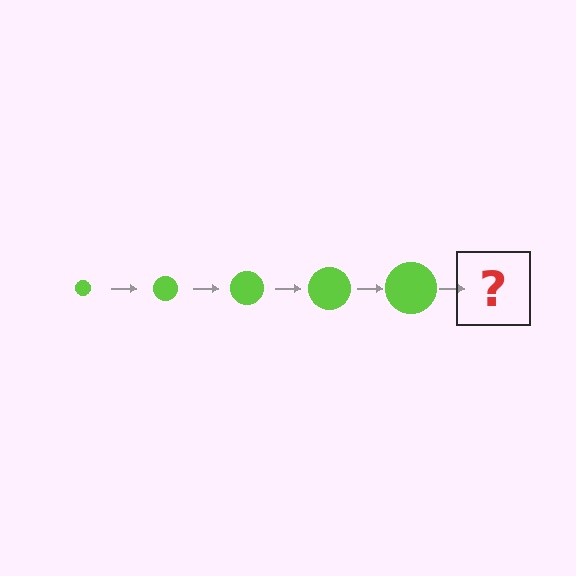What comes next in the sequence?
The next element should be a lime circle, larger than the previous one.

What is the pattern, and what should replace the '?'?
The pattern is that the circle gets progressively larger each step. The '?' should be a lime circle, larger than the previous one.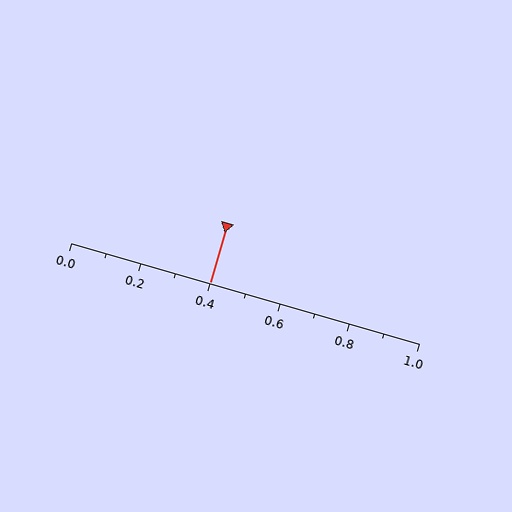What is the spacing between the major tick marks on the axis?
The major ticks are spaced 0.2 apart.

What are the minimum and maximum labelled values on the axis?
The axis runs from 0.0 to 1.0.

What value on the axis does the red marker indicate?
The marker indicates approximately 0.4.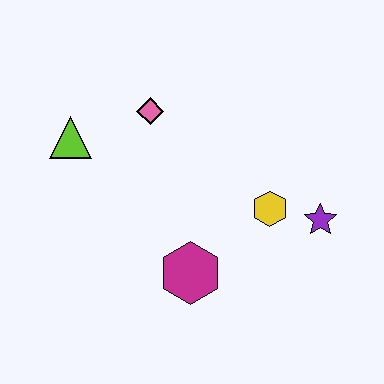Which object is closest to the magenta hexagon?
The yellow hexagon is closest to the magenta hexagon.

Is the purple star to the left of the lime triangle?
No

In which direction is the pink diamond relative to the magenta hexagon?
The pink diamond is above the magenta hexagon.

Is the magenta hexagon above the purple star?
No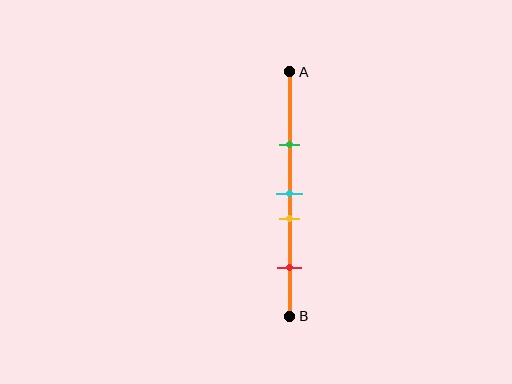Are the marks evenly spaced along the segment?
No, the marks are not evenly spaced.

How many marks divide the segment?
There are 4 marks dividing the segment.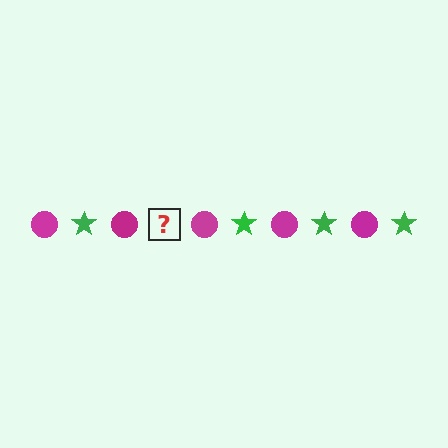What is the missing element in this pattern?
The missing element is a green star.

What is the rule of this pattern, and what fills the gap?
The rule is that the pattern alternates between magenta circle and green star. The gap should be filled with a green star.